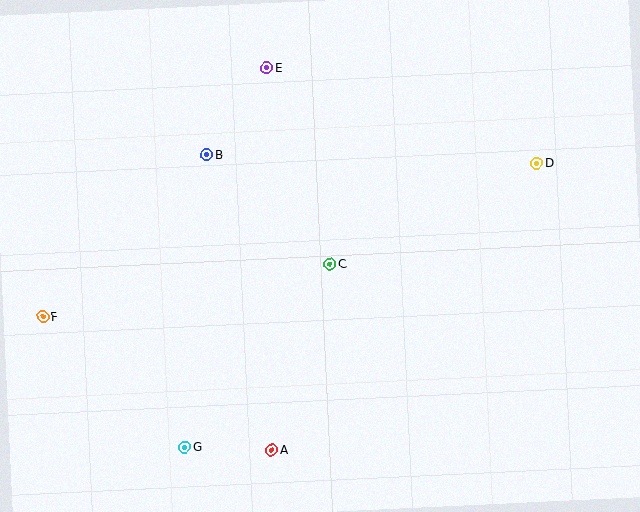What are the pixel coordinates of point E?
Point E is at (267, 68).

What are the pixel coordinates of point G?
Point G is at (185, 447).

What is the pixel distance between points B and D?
The distance between B and D is 329 pixels.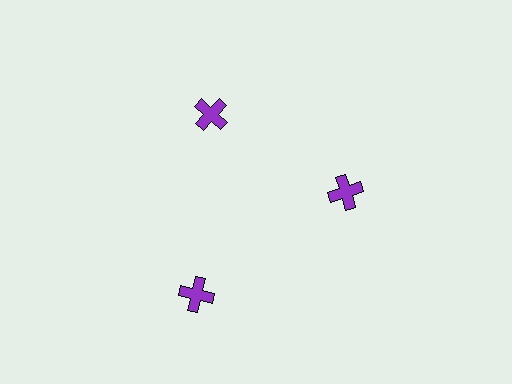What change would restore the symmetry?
The symmetry would be restored by moving it inward, back onto the ring so that all 3 crosses sit at equal angles and equal distance from the center.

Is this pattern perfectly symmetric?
No. The 3 purple crosses are arranged in a ring, but one element near the 7 o'clock position is pushed outward from the center, breaking the 3-fold rotational symmetry.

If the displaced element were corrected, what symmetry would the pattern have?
It would have 3-fold rotational symmetry — the pattern would map onto itself every 120 degrees.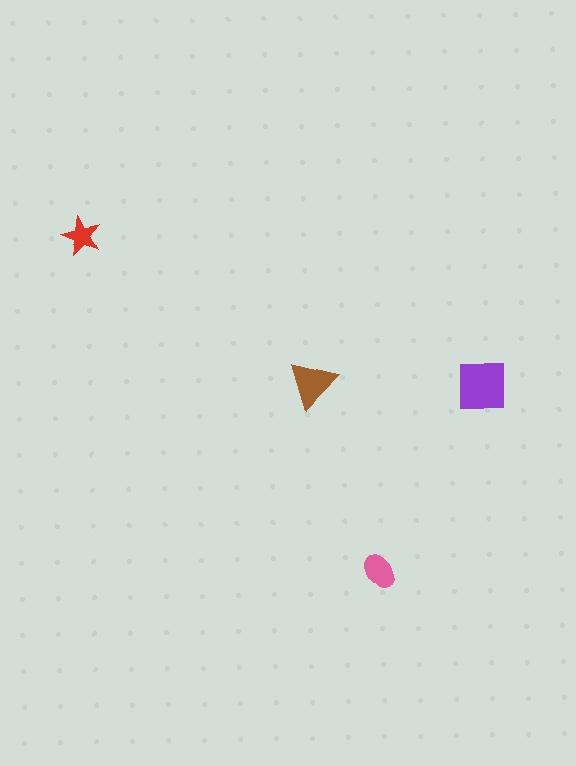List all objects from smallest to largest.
The red star, the pink ellipse, the brown triangle, the purple square.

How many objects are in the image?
There are 4 objects in the image.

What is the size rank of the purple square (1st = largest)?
1st.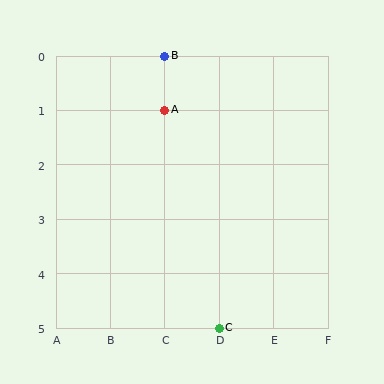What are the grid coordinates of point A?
Point A is at grid coordinates (C, 1).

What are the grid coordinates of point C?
Point C is at grid coordinates (D, 5).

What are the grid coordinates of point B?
Point B is at grid coordinates (C, 0).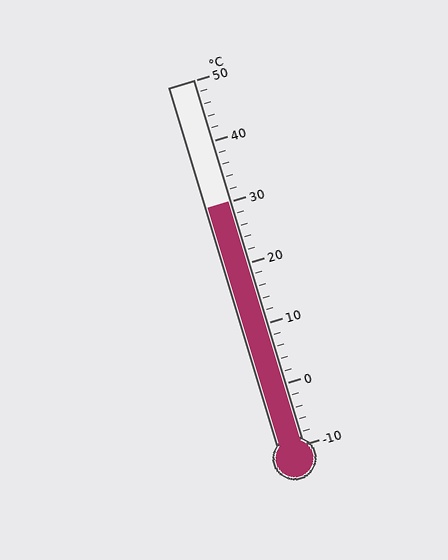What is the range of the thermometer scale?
The thermometer scale ranges from -10°C to 50°C.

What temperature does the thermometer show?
The thermometer shows approximately 30°C.